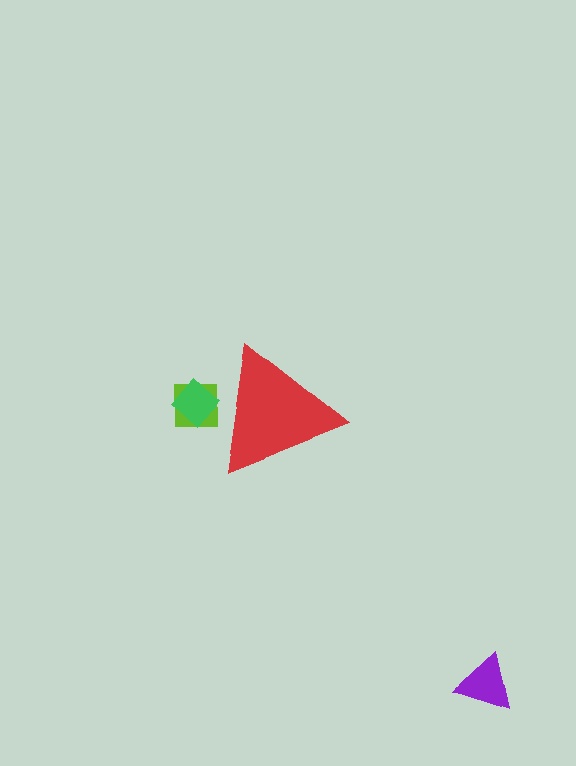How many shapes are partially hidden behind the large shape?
2 shapes are partially hidden.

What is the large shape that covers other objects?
A red triangle.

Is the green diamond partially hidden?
Yes, the green diamond is partially hidden behind the red triangle.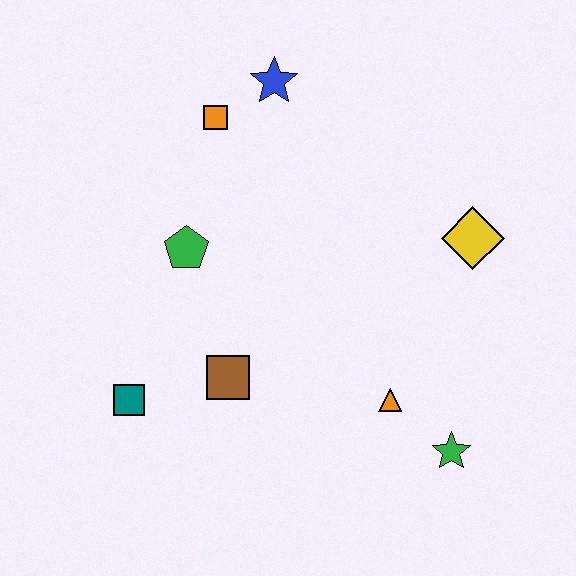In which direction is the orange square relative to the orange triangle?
The orange square is above the orange triangle.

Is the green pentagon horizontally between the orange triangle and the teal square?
Yes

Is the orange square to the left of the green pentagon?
No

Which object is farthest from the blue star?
The green star is farthest from the blue star.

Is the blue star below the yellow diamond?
No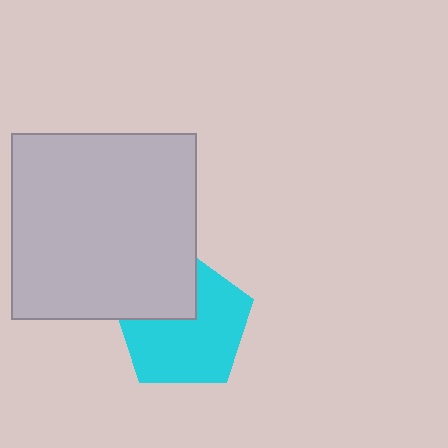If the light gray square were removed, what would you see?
You would see the complete cyan pentagon.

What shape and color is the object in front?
The object in front is a light gray square.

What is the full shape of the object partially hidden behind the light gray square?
The partially hidden object is a cyan pentagon.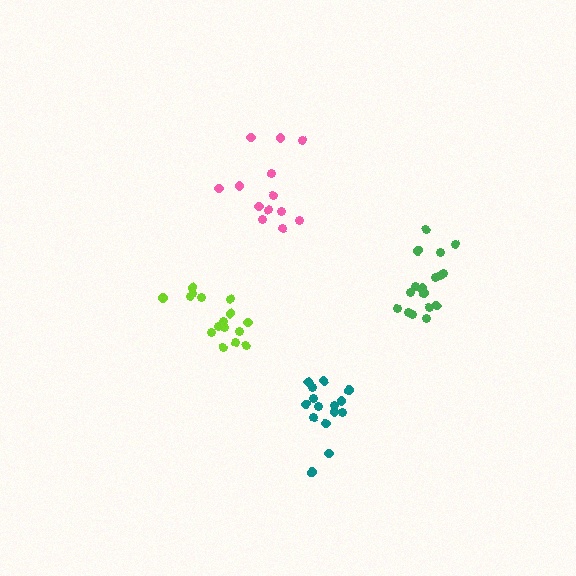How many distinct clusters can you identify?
There are 4 distinct clusters.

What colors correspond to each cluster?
The clusters are colored: pink, green, lime, teal.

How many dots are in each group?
Group 1: 13 dots, Group 2: 18 dots, Group 3: 16 dots, Group 4: 15 dots (62 total).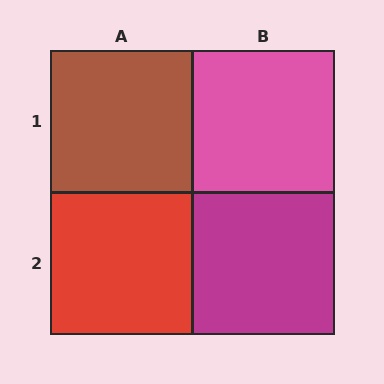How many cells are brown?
1 cell is brown.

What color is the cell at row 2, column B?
Magenta.